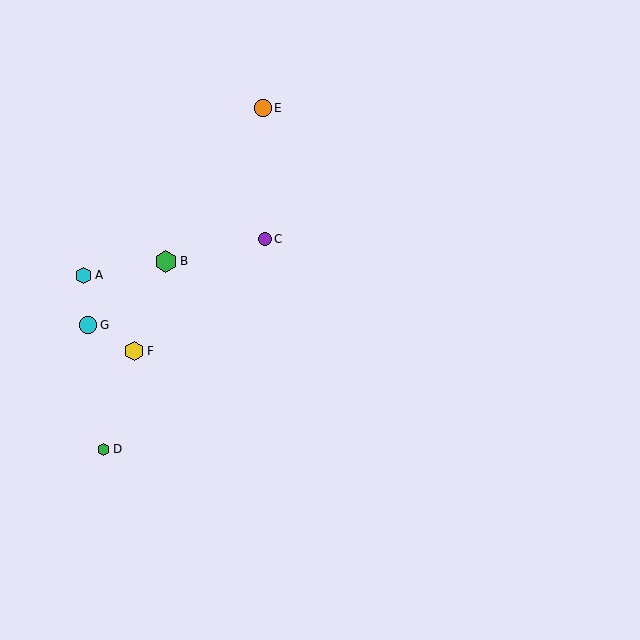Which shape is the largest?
The green hexagon (labeled B) is the largest.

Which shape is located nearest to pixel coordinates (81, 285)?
The cyan hexagon (labeled A) at (84, 275) is nearest to that location.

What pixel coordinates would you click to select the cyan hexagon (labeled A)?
Click at (84, 275) to select the cyan hexagon A.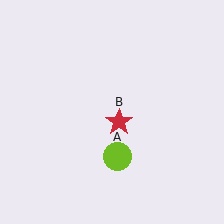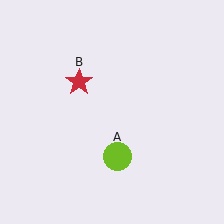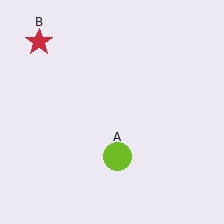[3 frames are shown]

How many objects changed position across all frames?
1 object changed position: red star (object B).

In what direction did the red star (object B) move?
The red star (object B) moved up and to the left.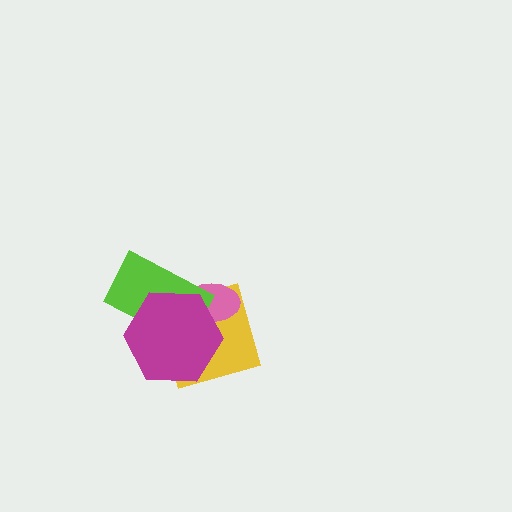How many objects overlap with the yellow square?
3 objects overlap with the yellow square.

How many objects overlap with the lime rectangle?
3 objects overlap with the lime rectangle.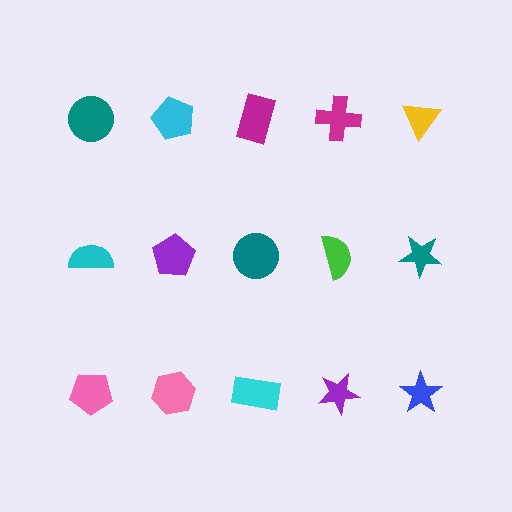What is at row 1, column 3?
A magenta rectangle.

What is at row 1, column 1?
A teal circle.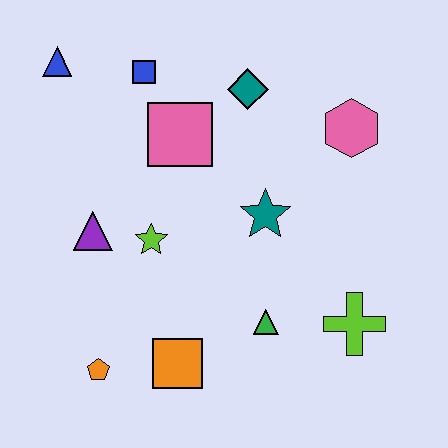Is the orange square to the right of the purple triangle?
Yes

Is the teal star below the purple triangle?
No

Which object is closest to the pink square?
The blue square is closest to the pink square.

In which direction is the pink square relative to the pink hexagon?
The pink square is to the left of the pink hexagon.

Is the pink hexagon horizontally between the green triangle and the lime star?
No